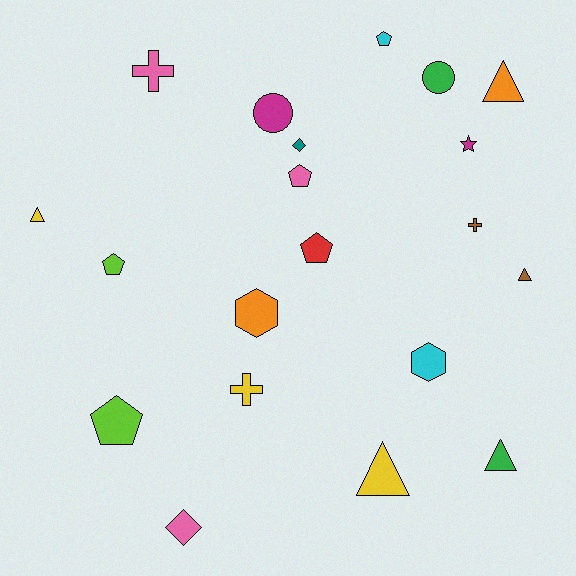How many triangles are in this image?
There are 5 triangles.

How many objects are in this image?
There are 20 objects.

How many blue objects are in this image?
There are no blue objects.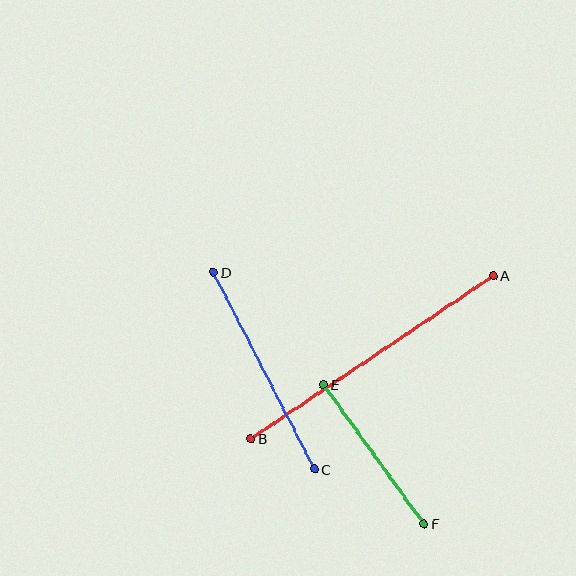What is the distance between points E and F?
The distance is approximately 172 pixels.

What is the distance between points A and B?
The distance is approximately 292 pixels.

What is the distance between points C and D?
The distance is approximately 221 pixels.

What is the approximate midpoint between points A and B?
The midpoint is at approximately (372, 357) pixels.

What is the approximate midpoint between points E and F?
The midpoint is at approximately (374, 454) pixels.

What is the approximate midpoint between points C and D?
The midpoint is at approximately (264, 371) pixels.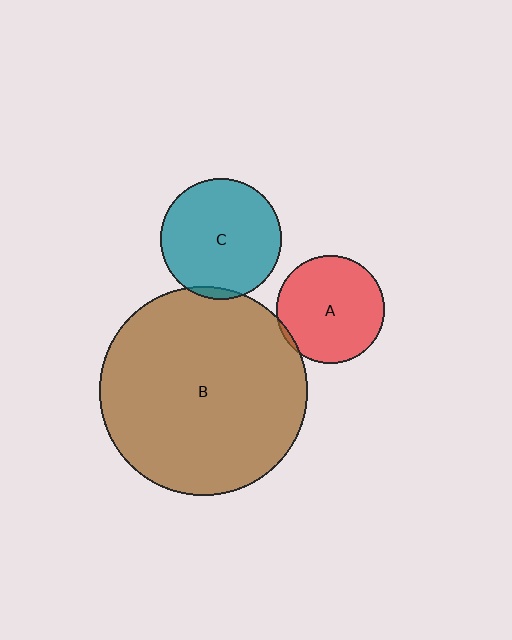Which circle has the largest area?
Circle B (brown).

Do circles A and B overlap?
Yes.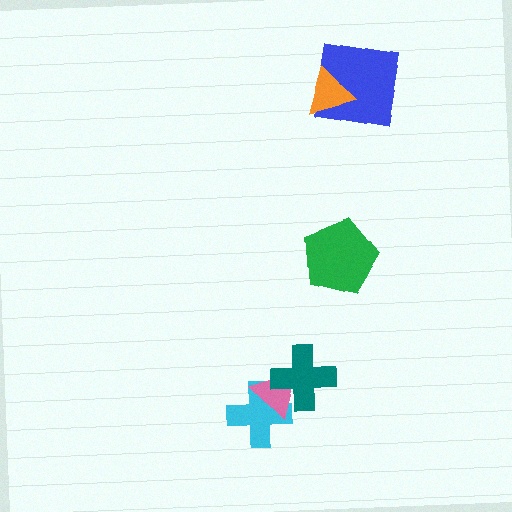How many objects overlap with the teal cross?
2 objects overlap with the teal cross.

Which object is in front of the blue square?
The orange triangle is in front of the blue square.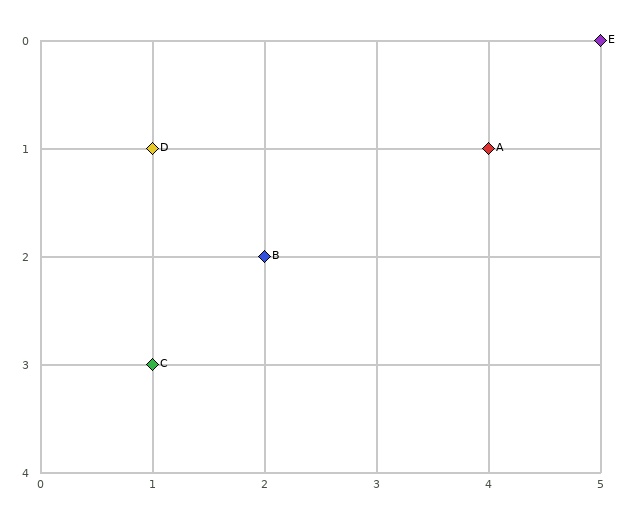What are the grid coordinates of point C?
Point C is at grid coordinates (1, 3).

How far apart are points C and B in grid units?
Points C and B are 1 column and 1 row apart (about 1.4 grid units diagonally).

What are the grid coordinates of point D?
Point D is at grid coordinates (1, 1).